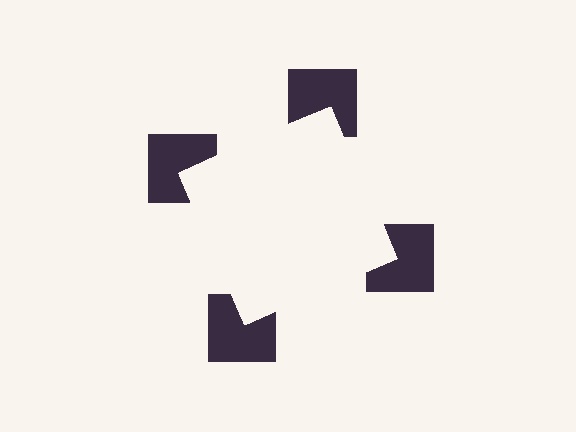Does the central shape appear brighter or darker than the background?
It typically appears slightly brighter than the background, even though no actual brightness change is drawn.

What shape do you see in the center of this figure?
An illusory square — its edges are inferred from the aligned wedge cuts in the notched squares, not physically drawn.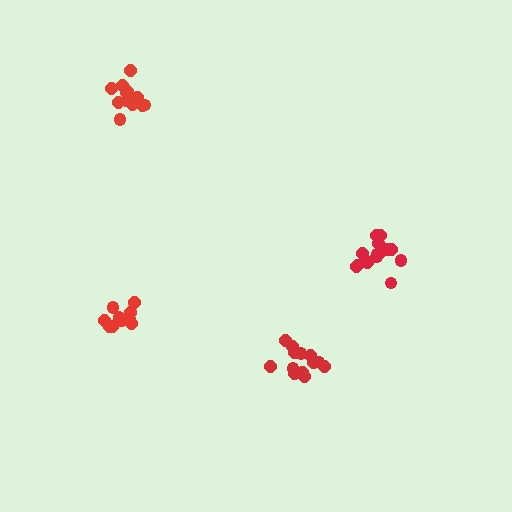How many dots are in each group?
Group 1: 14 dots, Group 2: 10 dots, Group 3: 14 dots, Group 4: 13 dots (51 total).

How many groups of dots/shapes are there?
There are 4 groups.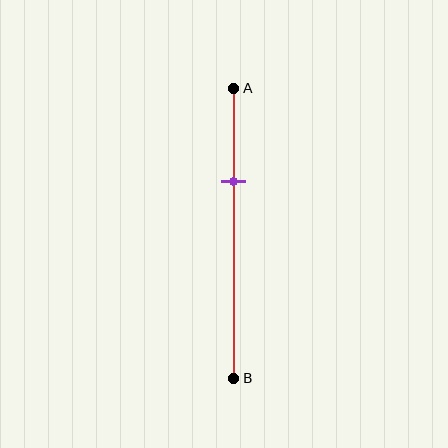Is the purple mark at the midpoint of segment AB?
No, the mark is at about 30% from A, not at the 50% midpoint.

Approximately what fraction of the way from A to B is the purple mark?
The purple mark is approximately 30% of the way from A to B.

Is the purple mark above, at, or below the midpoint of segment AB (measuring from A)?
The purple mark is above the midpoint of segment AB.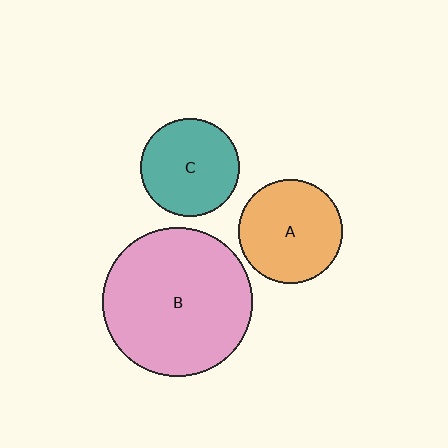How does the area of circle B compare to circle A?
Approximately 2.1 times.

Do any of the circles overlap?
No, none of the circles overlap.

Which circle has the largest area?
Circle B (pink).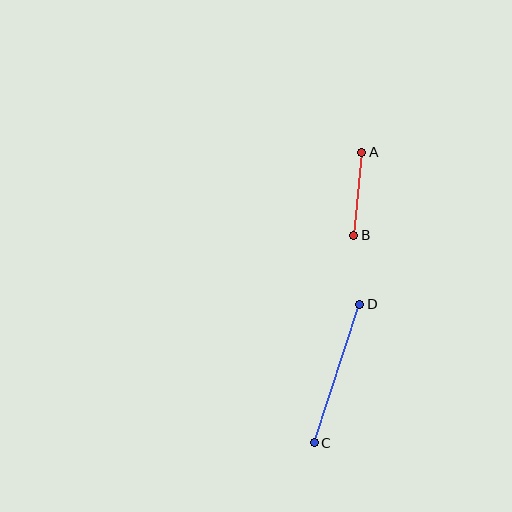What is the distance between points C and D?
The distance is approximately 146 pixels.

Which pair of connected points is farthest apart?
Points C and D are farthest apart.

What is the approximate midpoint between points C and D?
The midpoint is at approximately (337, 373) pixels.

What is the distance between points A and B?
The distance is approximately 83 pixels.